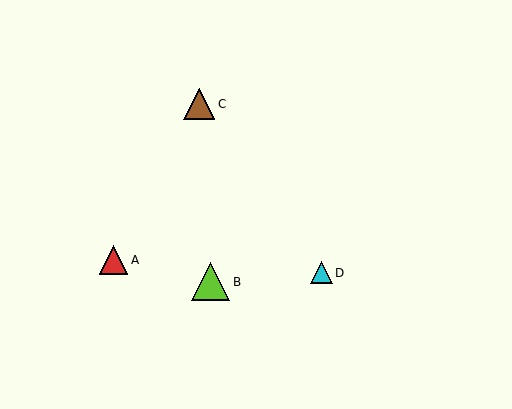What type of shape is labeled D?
Shape D is a cyan triangle.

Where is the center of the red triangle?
The center of the red triangle is at (114, 260).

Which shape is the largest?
The lime triangle (labeled B) is the largest.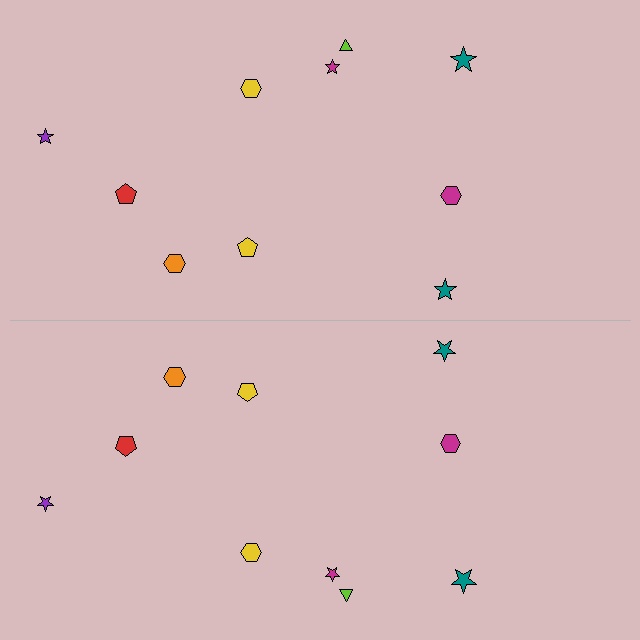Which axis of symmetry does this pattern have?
The pattern has a horizontal axis of symmetry running through the center of the image.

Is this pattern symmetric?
Yes, this pattern has bilateral (reflection) symmetry.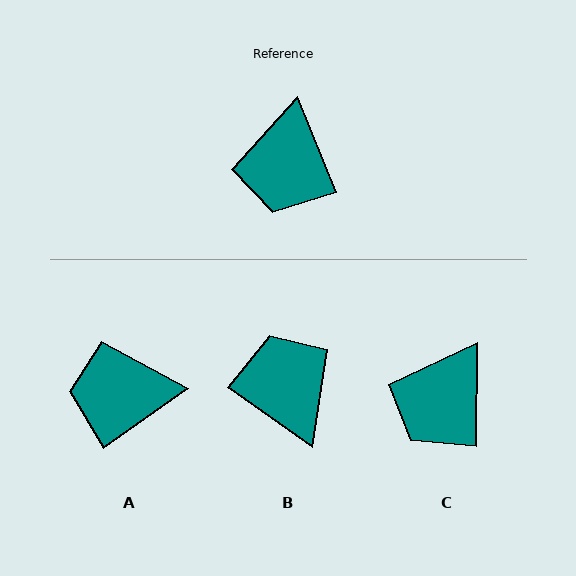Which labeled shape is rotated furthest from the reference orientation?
B, about 147 degrees away.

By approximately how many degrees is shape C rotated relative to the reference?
Approximately 22 degrees clockwise.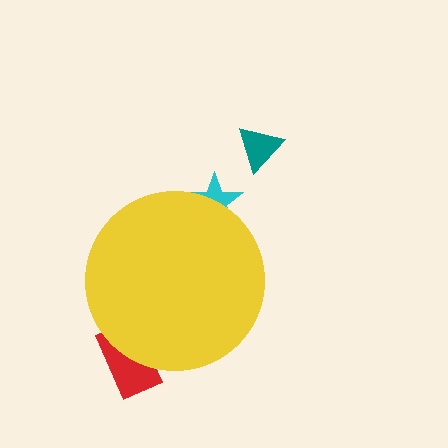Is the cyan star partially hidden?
Yes, the cyan star is partially hidden behind the yellow circle.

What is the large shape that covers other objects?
A yellow circle.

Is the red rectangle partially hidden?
Yes, the red rectangle is partially hidden behind the yellow circle.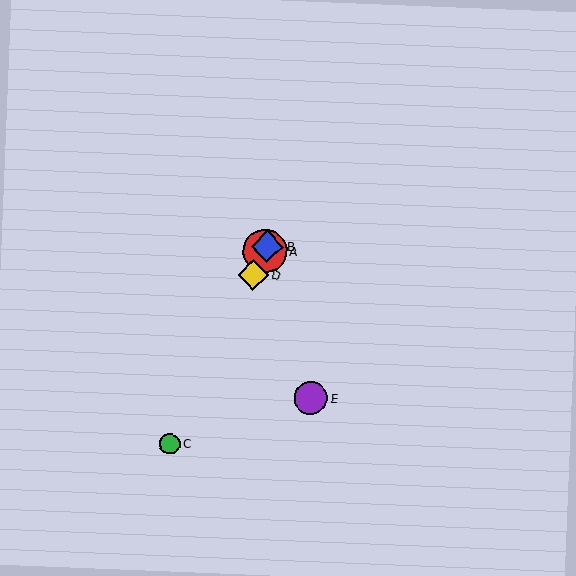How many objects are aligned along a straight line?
4 objects (A, B, C, D) are aligned along a straight line.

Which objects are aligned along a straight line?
Objects A, B, C, D are aligned along a straight line.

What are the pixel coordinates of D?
Object D is at (253, 275).